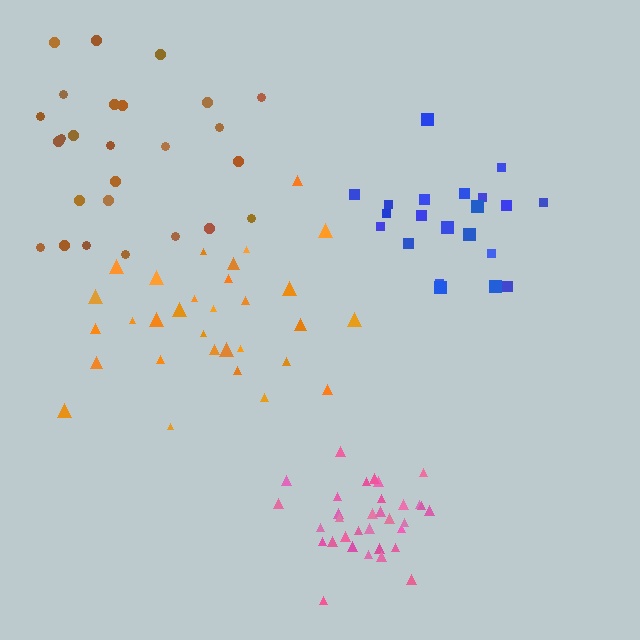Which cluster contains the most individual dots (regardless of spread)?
Pink (33).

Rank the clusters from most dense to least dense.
pink, blue, orange, brown.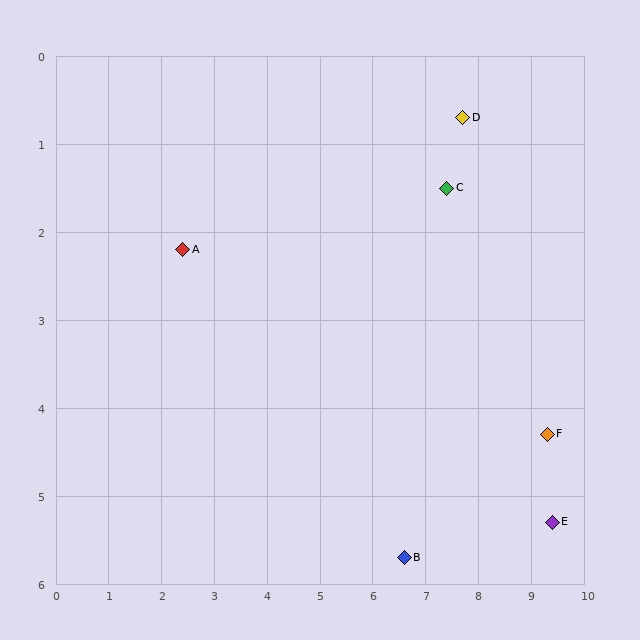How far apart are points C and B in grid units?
Points C and B are about 4.3 grid units apart.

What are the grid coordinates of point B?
Point B is at approximately (6.6, 5.7).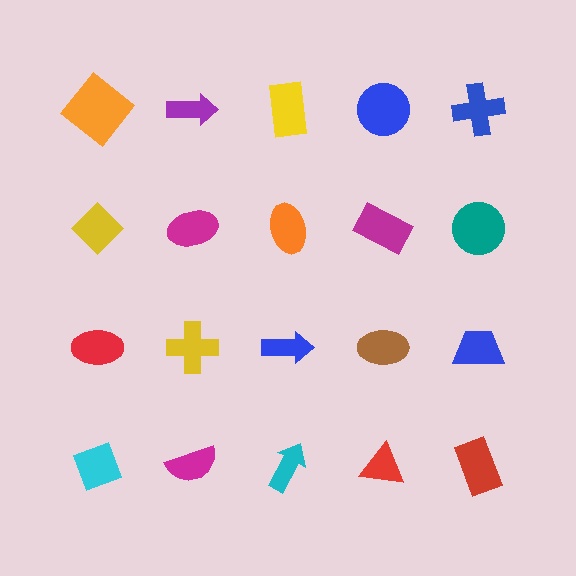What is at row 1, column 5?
A blue cross.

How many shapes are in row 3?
5 shapes.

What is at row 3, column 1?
A red ellipse.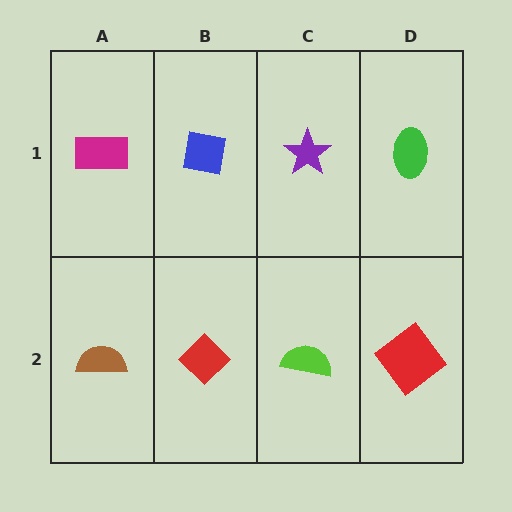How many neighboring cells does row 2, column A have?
2.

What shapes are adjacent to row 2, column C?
A purple star (row 1, column C), a red diamond (row 2, column B), a red diamond (row 2, column D).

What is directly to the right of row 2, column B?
A lime semicircle.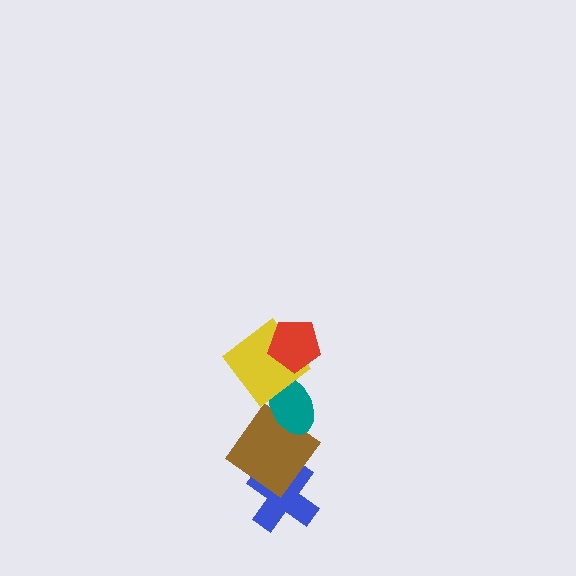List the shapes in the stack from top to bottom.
From top to bottom: the red pentagon, the yellow diamond, the teal ellipse, the brown diamond, the blue cross.